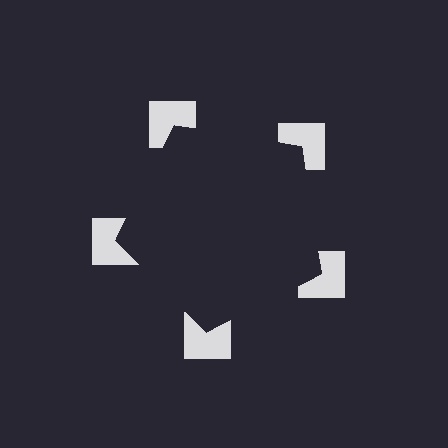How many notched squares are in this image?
There are 5 — one at each vertex of the illusory pentagon.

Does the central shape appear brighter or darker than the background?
It typically appears slightly darker than the background, even though no actual brightness change is drawn.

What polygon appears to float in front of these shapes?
An illusory pentagon — its edges are inferred from the aligned wedge cuts in the notched squares, not physically drawn.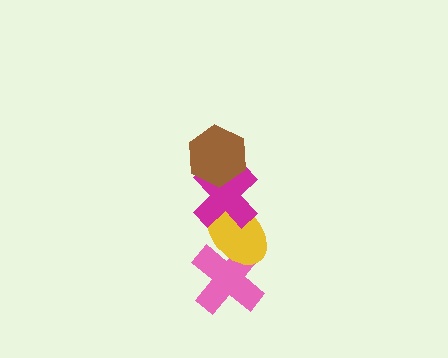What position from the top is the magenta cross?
The magenta cross is 2nd from the top.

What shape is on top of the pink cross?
The yellow ellipse is on top of the pink cross.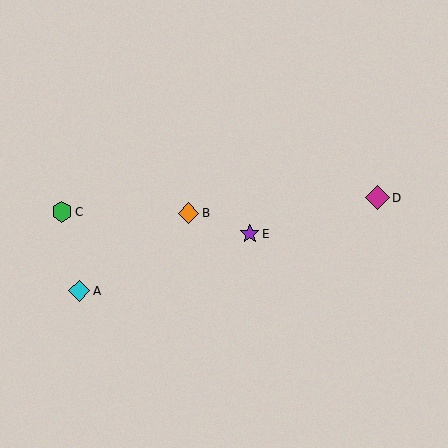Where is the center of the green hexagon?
The center of the green hexagon is at (62, 212).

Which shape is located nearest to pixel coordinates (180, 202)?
The orange diamond (labeled B) at (189, 213) is nearest to that location.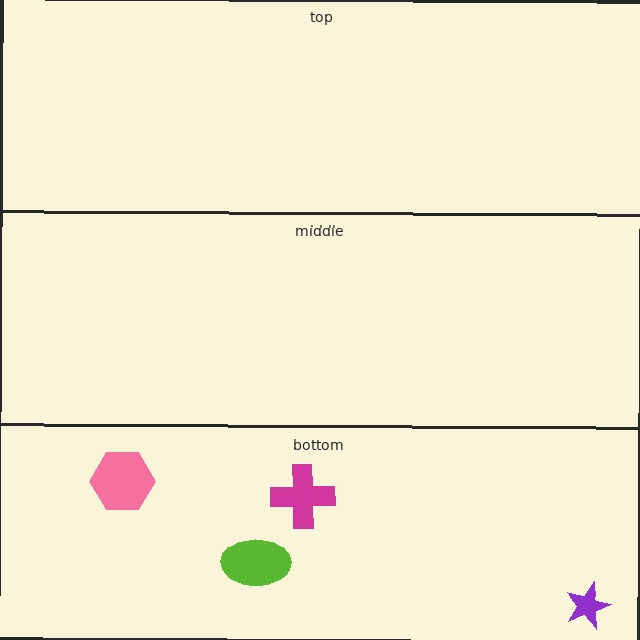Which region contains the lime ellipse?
The bottom region.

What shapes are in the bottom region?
The pink hexagon, the magenta cross, the purple star, the lime ellipse.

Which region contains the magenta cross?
The bottom region.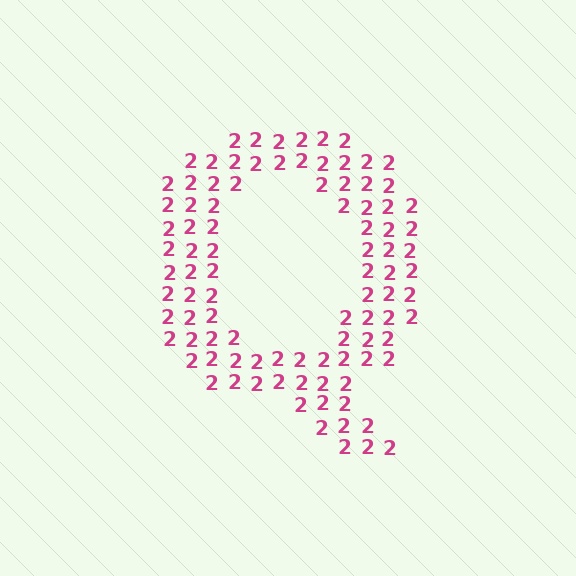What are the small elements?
The small elements are digit 2's.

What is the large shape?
The large shape is the letter Q.